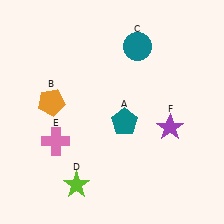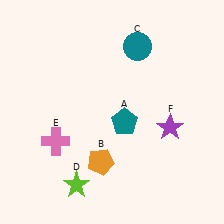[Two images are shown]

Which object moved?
The orange pentagon (B) moved down.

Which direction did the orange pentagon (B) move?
The orange pentagon (B) moved down.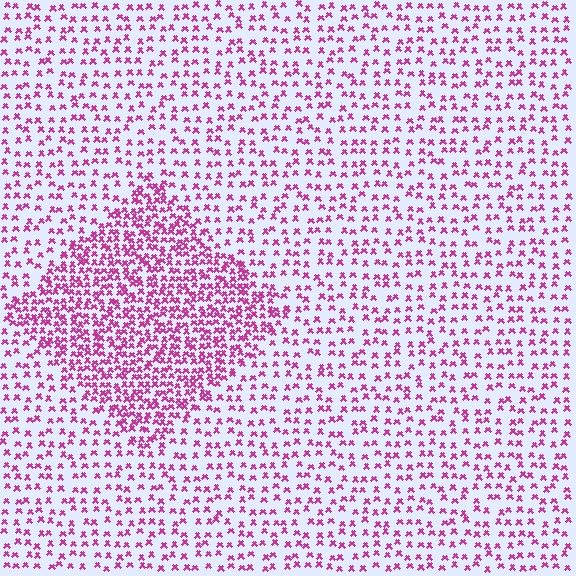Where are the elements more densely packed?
The elements are more densely packed inside the diamond boundary.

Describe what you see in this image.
The image contains small magenta elements arranged at two different densities. A diamond-shaped region is visible where the elements are more densely packed than the surrounding area.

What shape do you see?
I see a diamond.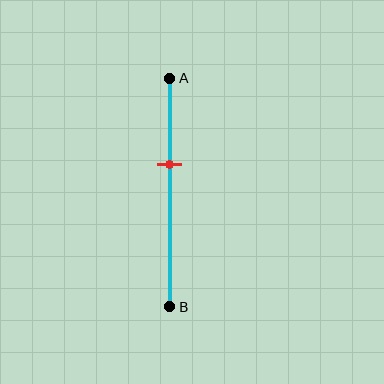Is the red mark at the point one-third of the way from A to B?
No, the mark is at about 40% from A, not at the 33% one-third point.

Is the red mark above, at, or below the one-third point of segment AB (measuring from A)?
The red mark is below the one-third point of segment AB.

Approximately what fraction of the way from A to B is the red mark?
The red mark is approximately 40% of the way from A to B.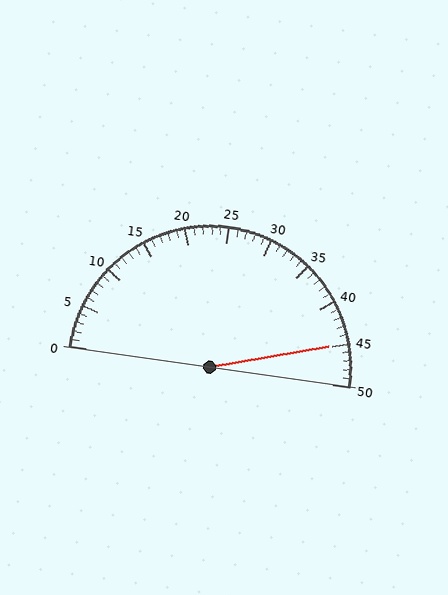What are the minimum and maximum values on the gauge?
The gauge ranges from 0 to 50.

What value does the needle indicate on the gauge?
The needle indicates approximately 45.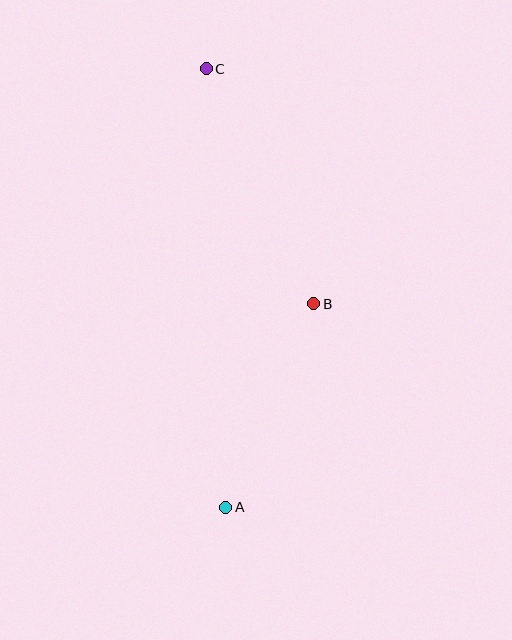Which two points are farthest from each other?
Points A and C are farthest from each other.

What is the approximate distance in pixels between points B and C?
The distance between B and C is approximately 258 pixels.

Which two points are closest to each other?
Points A and B are closest to each other.